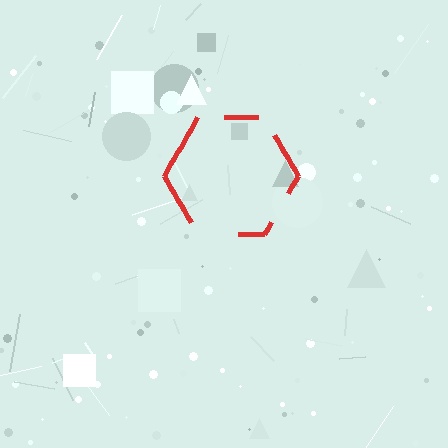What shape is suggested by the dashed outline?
The dashed outline suggests a hexagon.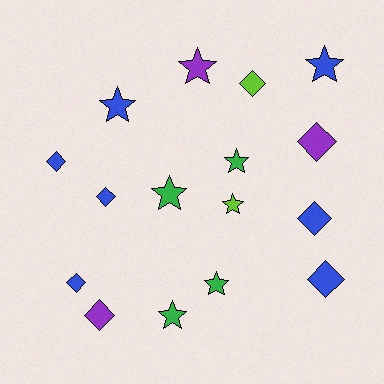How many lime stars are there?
There is 1 lime star.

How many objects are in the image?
There are 16 objects.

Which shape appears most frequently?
Star, with 8 objects.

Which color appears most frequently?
Blue, with 7 objects.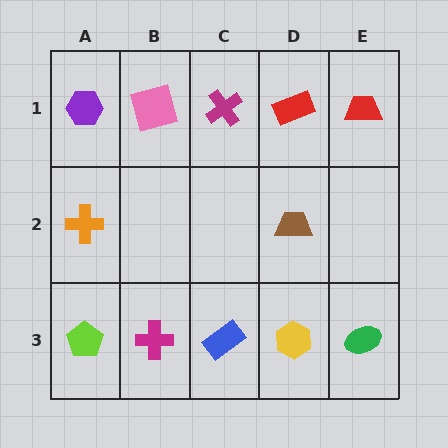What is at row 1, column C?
A magenta cross.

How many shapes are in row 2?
2 shapes.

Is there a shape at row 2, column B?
No, that cell is empty.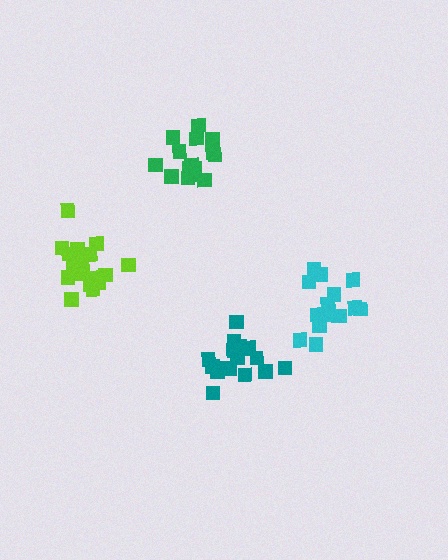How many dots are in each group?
Group 1: 15 dots, Group 2: 19 dots, Group 3: 15 dots, Group 4: 16 dots (65 total).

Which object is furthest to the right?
The cyan cluster is rightmost.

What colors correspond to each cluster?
The clusters are colored: green, lime, cyan, teal.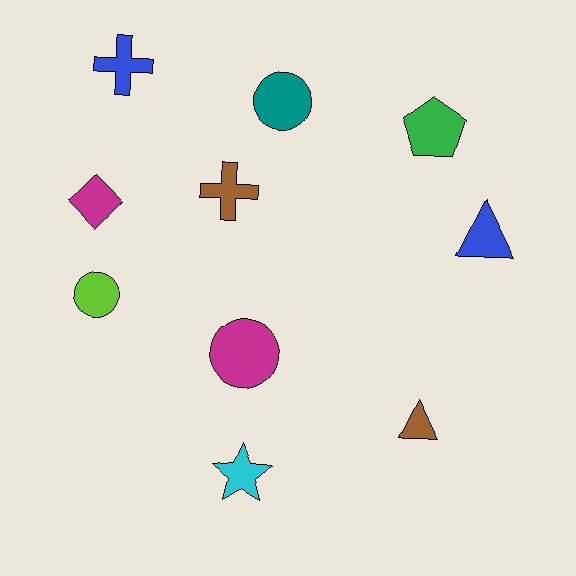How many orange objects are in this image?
There are no orange objects.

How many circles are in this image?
There are 3 circles.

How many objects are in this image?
There are 10 objects.